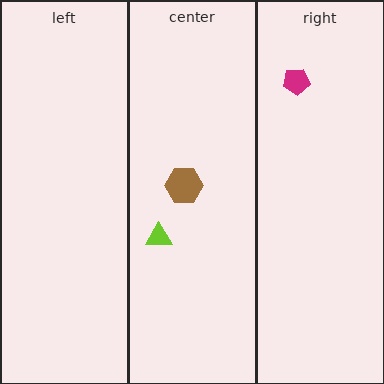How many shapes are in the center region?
2.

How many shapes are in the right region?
1.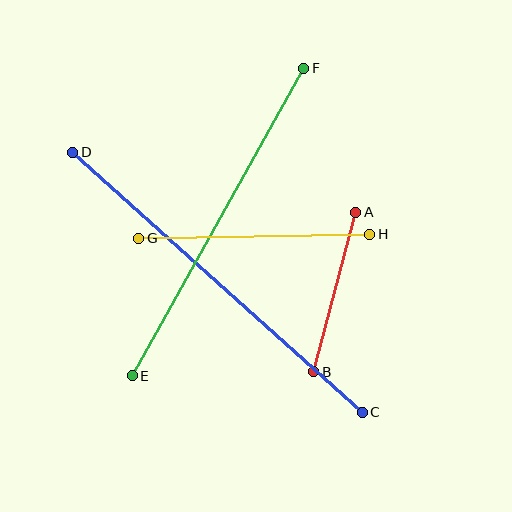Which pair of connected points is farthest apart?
Points C and D are farthest apart.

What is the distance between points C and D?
The distance is approximately 389 pixels.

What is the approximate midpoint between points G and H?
The midpoint is at approximately (254, 236) pixels.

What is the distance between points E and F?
The distance is approximately 352 pixels.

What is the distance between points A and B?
The distance is approximately 165 pixels.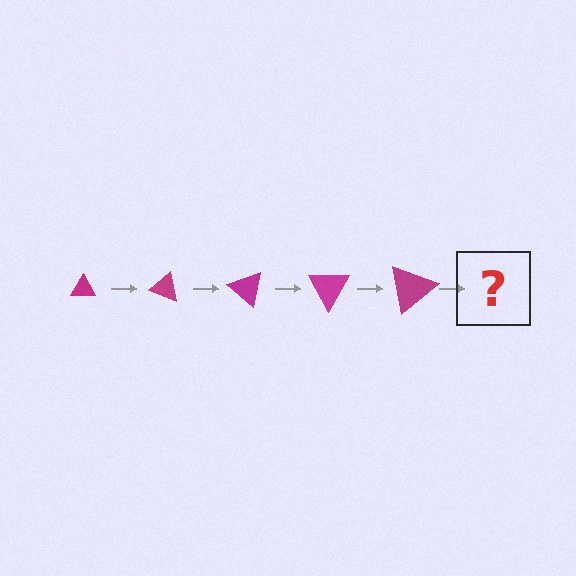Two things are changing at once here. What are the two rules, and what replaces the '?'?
The two rules are that the triangle grows larger each step and it rotates 20 degrees each step. The '?' should be a triangle, larger than the previous one and rotated 100 degrees from the start.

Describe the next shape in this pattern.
It should be a triangle, larger than the previous one and rotated 100 degrees from the start.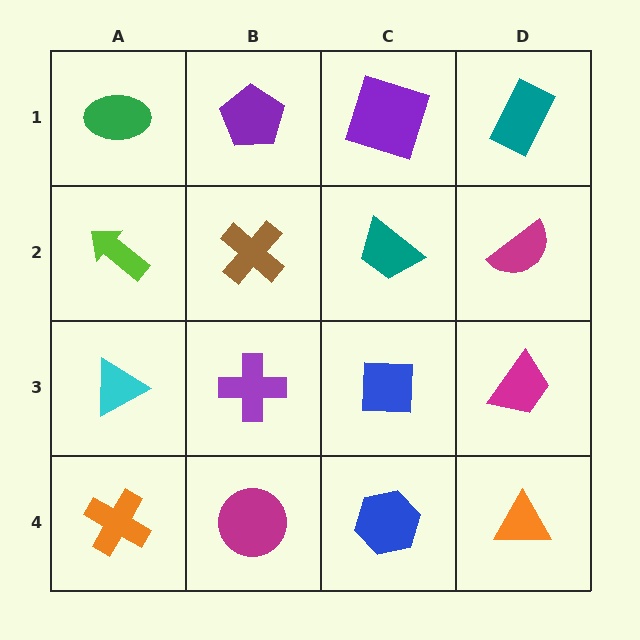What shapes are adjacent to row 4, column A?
A cyan triangle (row 3, column A), a magenta circle (row 4, column B).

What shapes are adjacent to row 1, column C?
A teal trapezoid (row 2, column C), a purple pentagon (row 1, column B), a teal rectangle (row 1, column D).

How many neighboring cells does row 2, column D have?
3.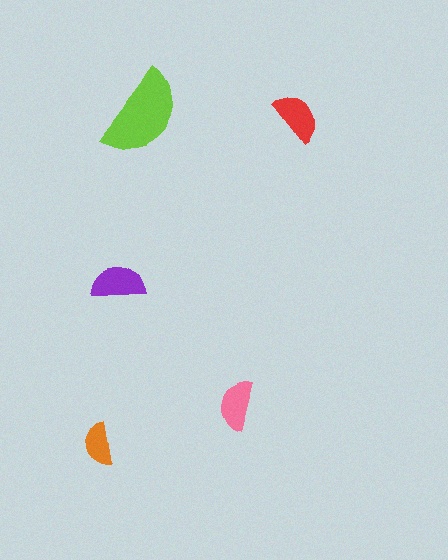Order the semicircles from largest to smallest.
the lime one, the purple one, the red one, the pink one, the orange one.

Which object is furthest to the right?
The red semicircle is rightmost.